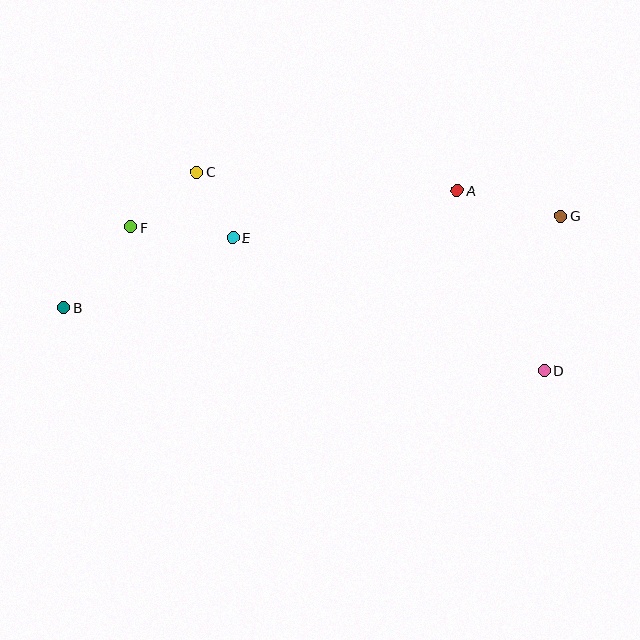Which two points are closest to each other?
Points C and E are closest to each other.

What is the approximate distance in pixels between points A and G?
The distance between A and G is approximately 107 pixels.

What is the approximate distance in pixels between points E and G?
The distance between E and G is approximately 329 pixels.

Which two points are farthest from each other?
Points B and G are farthest from each other.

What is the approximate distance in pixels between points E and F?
The distance between E and F is approximately 103 pixels.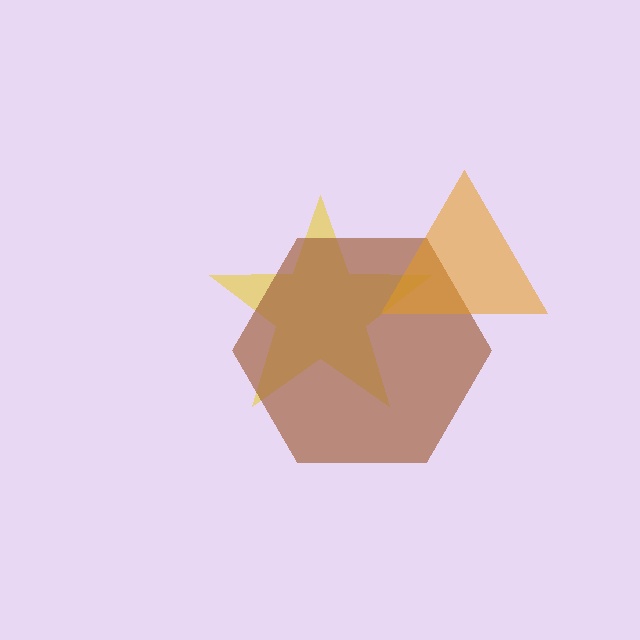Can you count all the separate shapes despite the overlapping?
Yes, there are 3 separate shapes.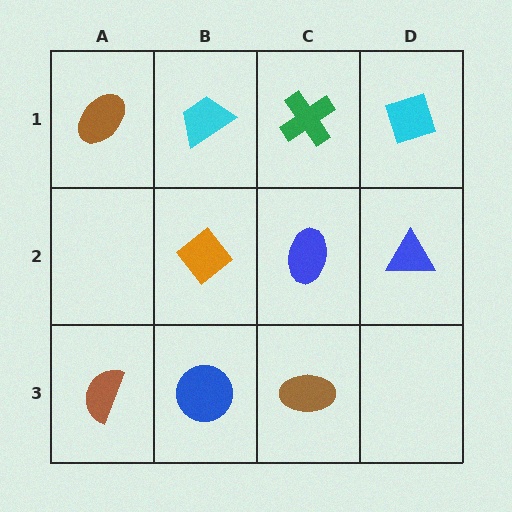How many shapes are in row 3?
3 shapes.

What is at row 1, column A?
A brown ellipse.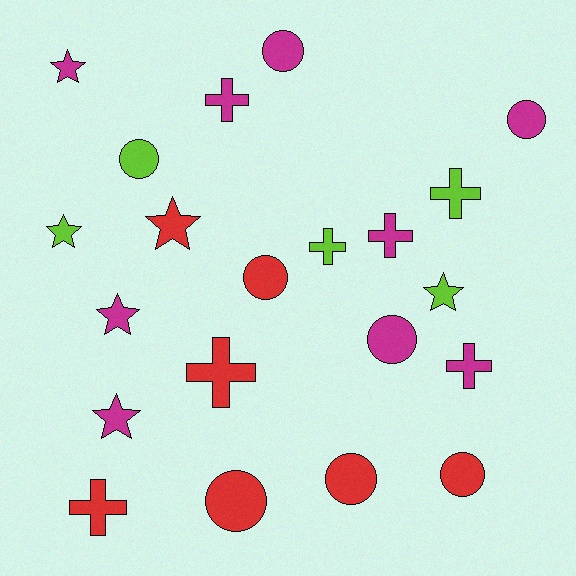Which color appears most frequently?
Magenta, with 9 objects.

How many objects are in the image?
There are 21 objects.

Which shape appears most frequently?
Circle, with 8 objects.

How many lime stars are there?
There are 2 lime stars.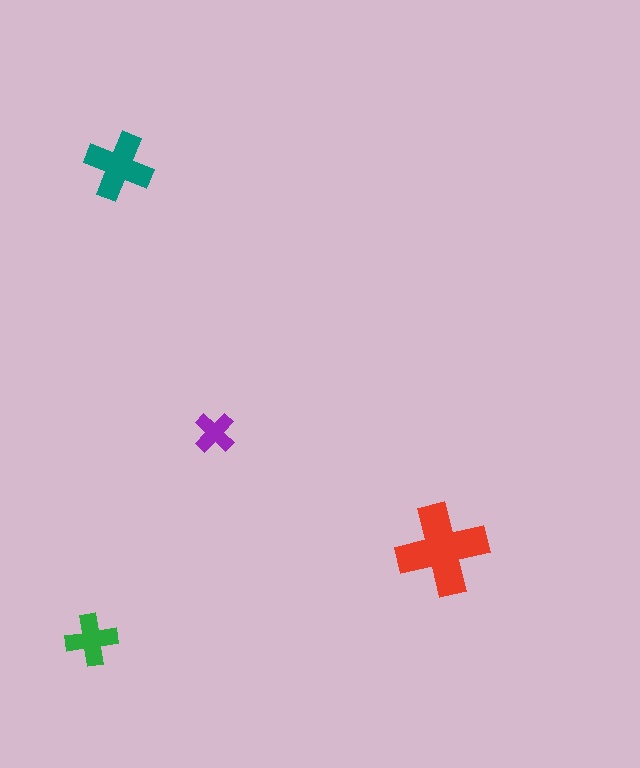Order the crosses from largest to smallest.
the red one, the teal one, the green one, the purple one.